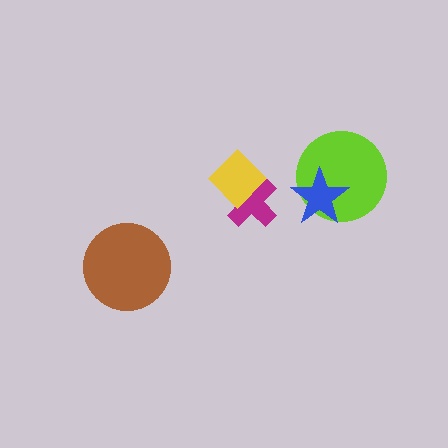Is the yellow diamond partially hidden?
No, no other shape covers it.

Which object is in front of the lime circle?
The blue star is in front of the lime circle.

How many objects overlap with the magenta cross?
1 object overlaps with the magenta cross.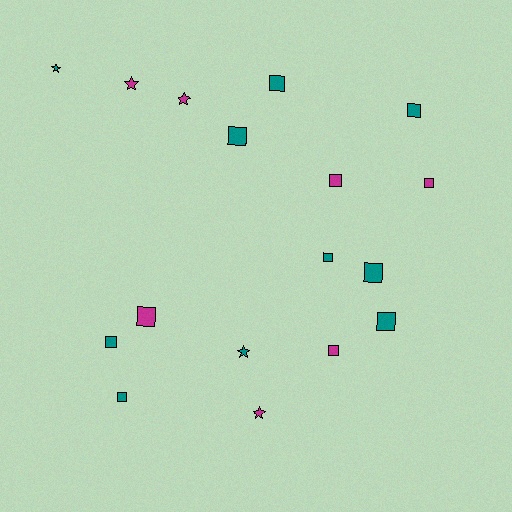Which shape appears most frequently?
Square, with 12 objects.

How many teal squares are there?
There are 8 teal squares.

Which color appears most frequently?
Teal, with 10 objects.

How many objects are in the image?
There are 17 objects.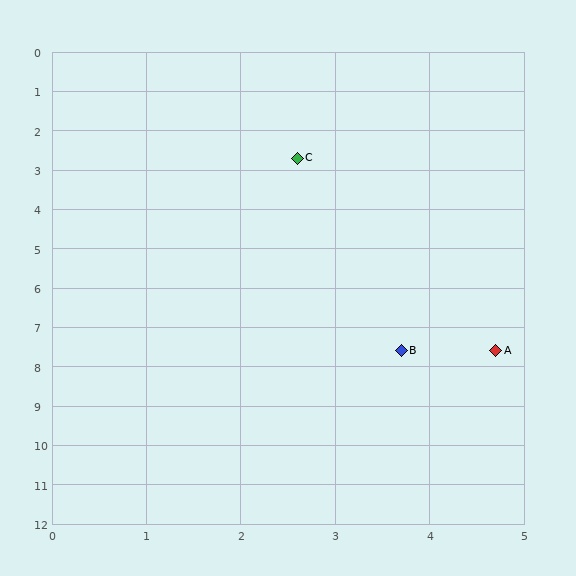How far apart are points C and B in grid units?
Points C and B are about 5.0 grid units apart.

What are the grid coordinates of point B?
Point B is at approximately (3.7, 7.6).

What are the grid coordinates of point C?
Point C is at approximately (2.6, 2.7).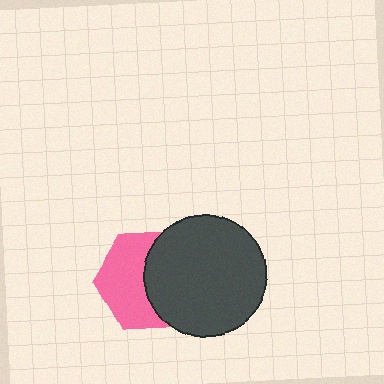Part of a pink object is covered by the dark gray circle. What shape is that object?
It is a hexagon.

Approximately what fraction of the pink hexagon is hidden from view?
Roughly 47% of the pink hexagon is hidden behind the dark gray circle.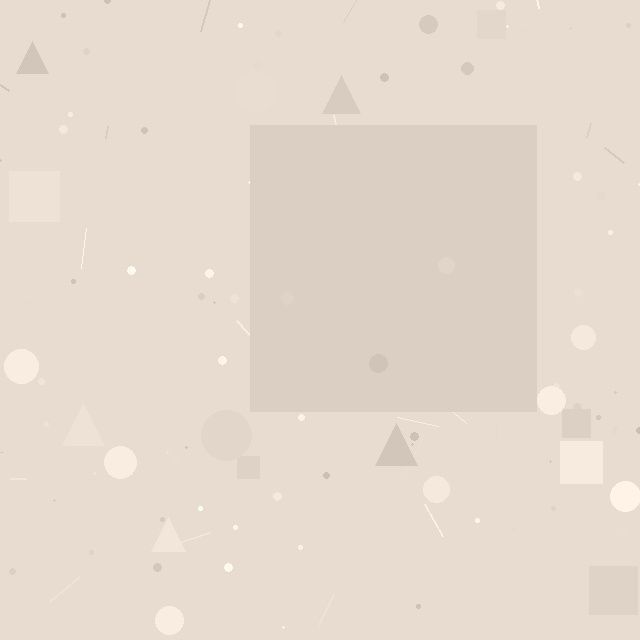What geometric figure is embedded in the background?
A square is embedded in the background.